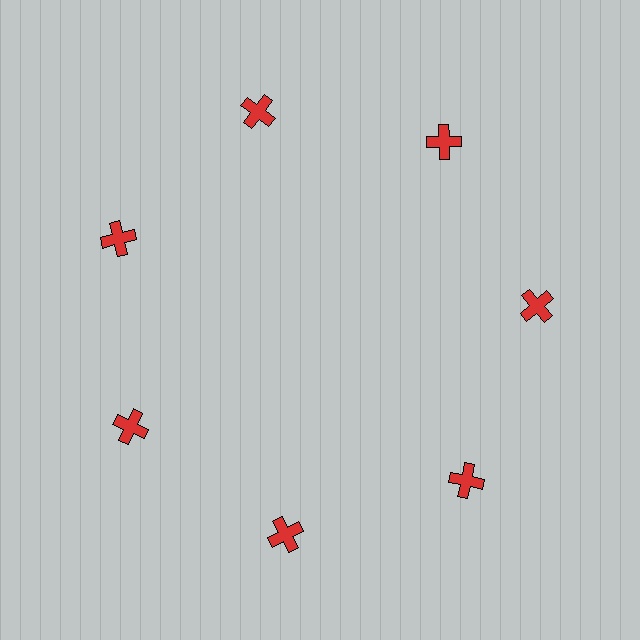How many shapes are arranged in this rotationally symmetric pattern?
There are 7 shapes, arranged in 7 groups of 1.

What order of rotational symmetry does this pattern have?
This pattern has 7-fold rotational symmetry.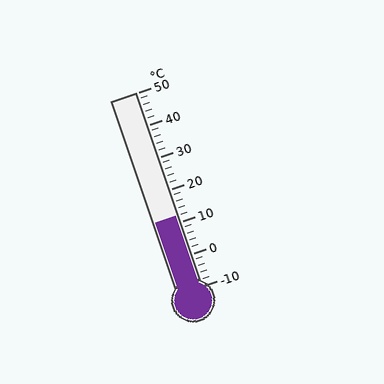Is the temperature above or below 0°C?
The temperature is above 0°C.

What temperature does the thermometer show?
The thermometer shows approximately 12°C.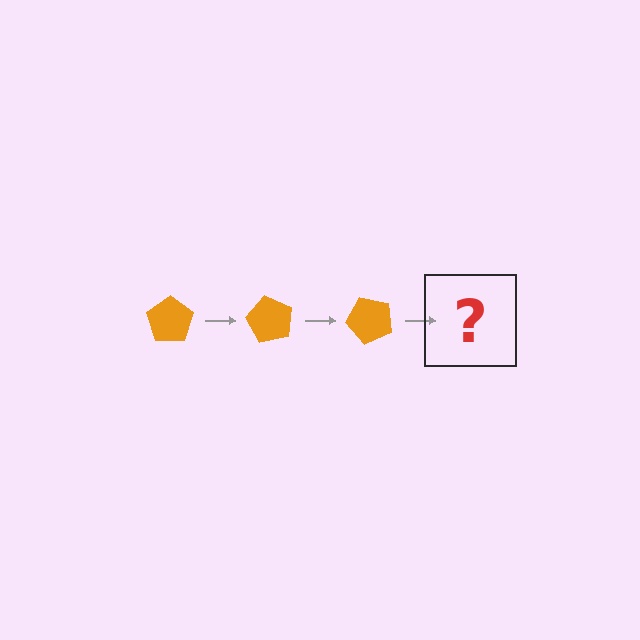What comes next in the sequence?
The next element should be an orange pentagon rotated 180 degrees.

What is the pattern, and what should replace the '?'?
The pattern is that the pentagon rotates 60 degrees each step. The '?' should be an orange pentagon rotated 180 degrees.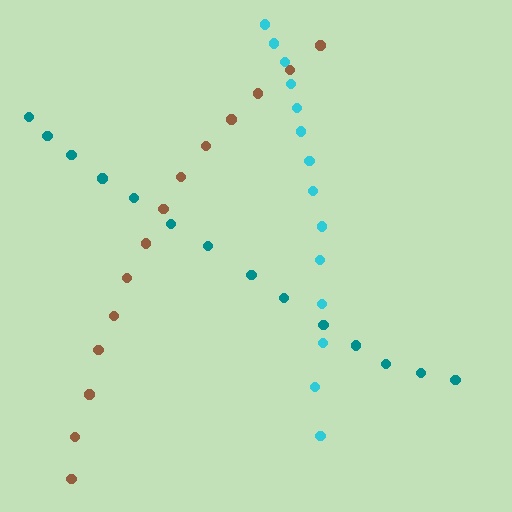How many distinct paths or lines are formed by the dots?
There are 3 distinct paths.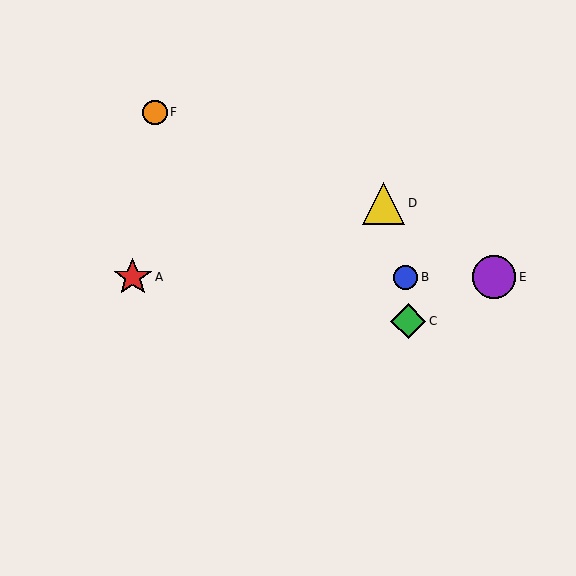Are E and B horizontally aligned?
Yes, both are at y≈277.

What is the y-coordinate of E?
Object E is at y≈277.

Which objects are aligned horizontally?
Objects A, B, E are aligned horizontally.